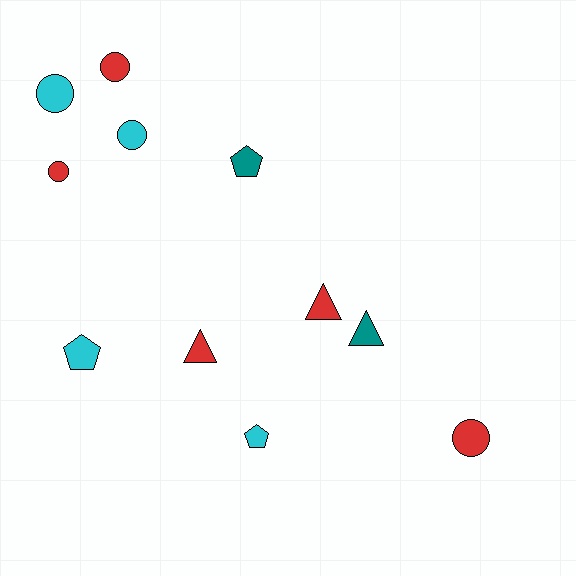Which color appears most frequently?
Red, with 5 objects.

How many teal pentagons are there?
There is 1 teal pentagon.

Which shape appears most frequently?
Circle, with 5 objects.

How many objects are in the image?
There are 11 objects.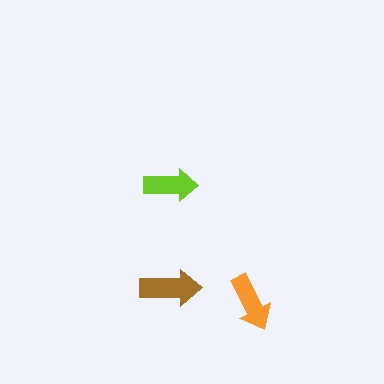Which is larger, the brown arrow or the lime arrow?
The brown one.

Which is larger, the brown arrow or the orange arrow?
The brown one.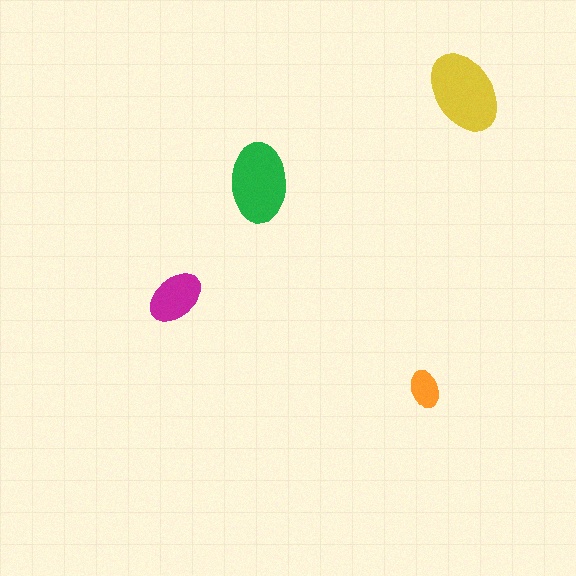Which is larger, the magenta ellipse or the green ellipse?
The green one.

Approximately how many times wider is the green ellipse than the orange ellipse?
About 2 times wider.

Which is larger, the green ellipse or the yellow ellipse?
The yellow one.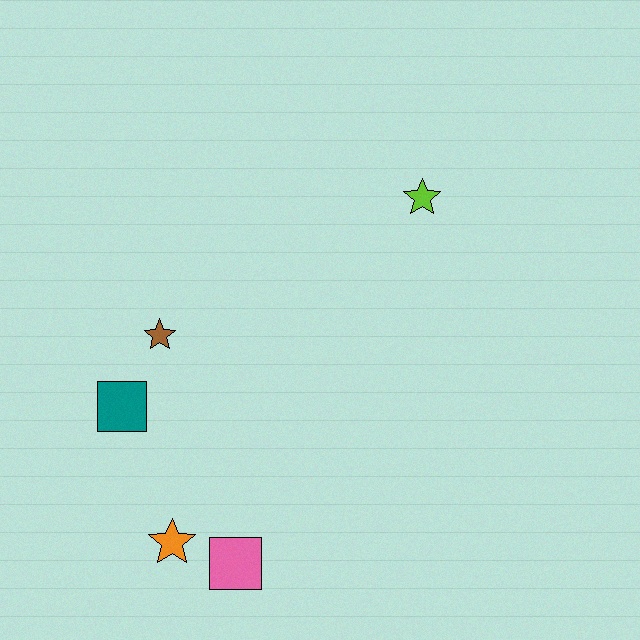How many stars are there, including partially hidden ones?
There are 3 stars.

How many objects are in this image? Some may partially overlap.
There are 5 objects.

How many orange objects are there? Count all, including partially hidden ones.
There is 1 orange object.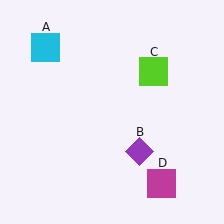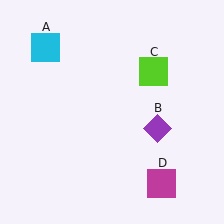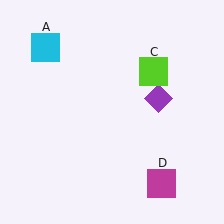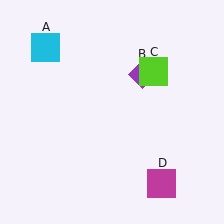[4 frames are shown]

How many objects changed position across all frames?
1 object changed position: purple diamond (object B).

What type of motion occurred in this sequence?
The purple diamond (object B) rotated counterclockwise around the center of the scene.